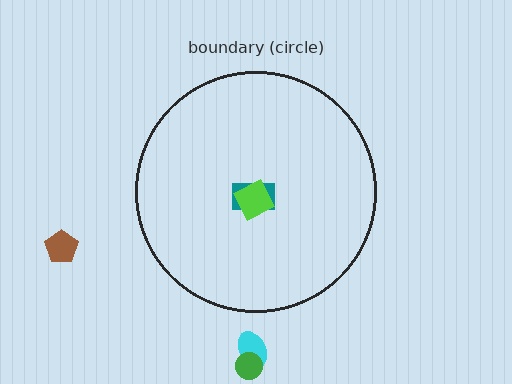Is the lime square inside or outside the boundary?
Inside.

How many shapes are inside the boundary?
2 inside, 3 outside.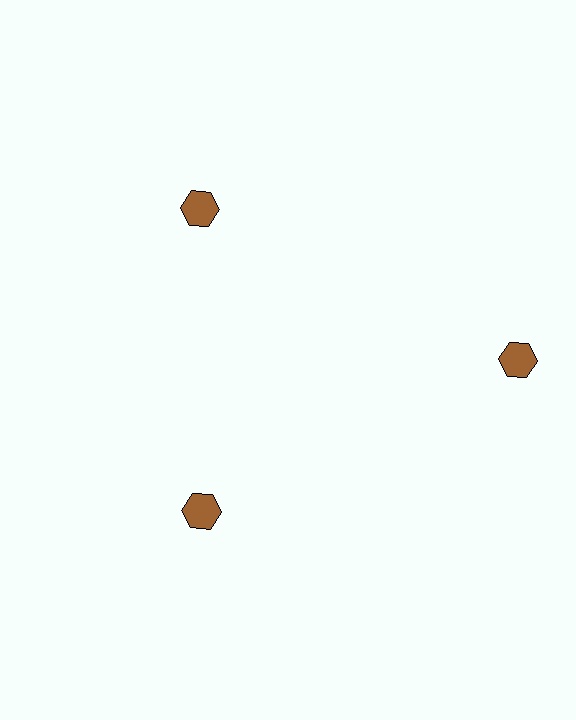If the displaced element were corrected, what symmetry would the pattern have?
It would have 3-fold rotational symmetry — the pattern would map onto itself every 120 degrees.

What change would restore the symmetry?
The symmetry would be restored by moving it inward, back onto the ring so that all 3 hexagons sit at equal angles and equal distance from the center.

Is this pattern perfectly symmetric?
No. The 3 brown hexagons are arranged in a ring, but one element near the 3 o'clock position is pushed outward from the center, breaking the 3-fold rotational symmetry.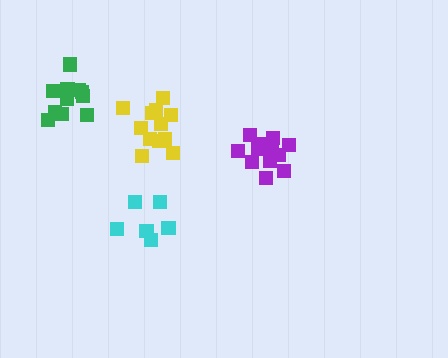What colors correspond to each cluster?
The clusters are colored: cyan, purple, yellow, green.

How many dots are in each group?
Group 1: 6 dots, Group 2: 12 dots, Group 3: 12 dots, Group 4: 11 dots (41 total).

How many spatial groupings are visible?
There are 4 spatial groupings.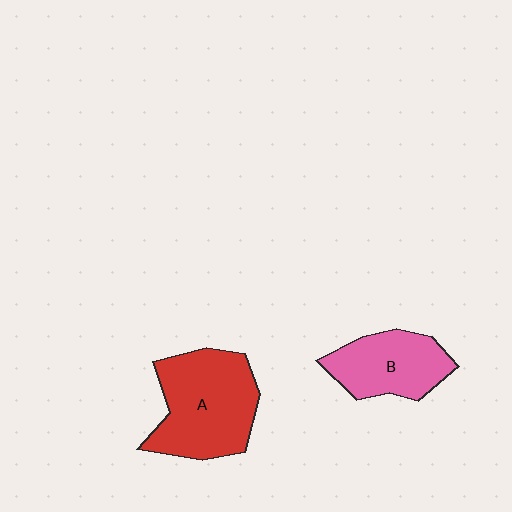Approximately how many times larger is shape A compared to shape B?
Approximately 1.5 times.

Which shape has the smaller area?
Shape B (pink).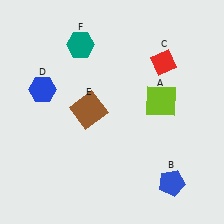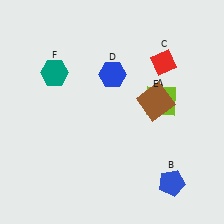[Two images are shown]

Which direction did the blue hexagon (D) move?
The blue hexagon (D) moved right.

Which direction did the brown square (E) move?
The brown square (E) moved right.